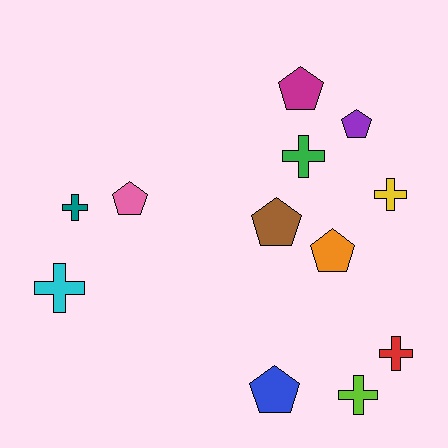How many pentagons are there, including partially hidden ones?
There are 6 pentagons.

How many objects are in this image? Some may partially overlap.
There are 12 objects.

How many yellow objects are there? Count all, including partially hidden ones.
There is 1 yellow object.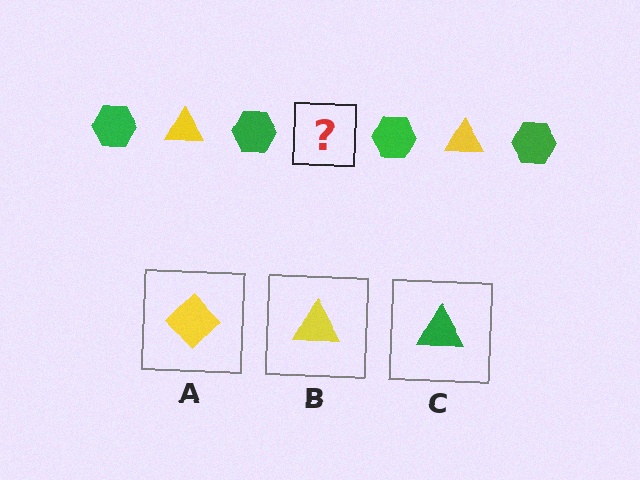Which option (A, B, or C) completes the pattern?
B.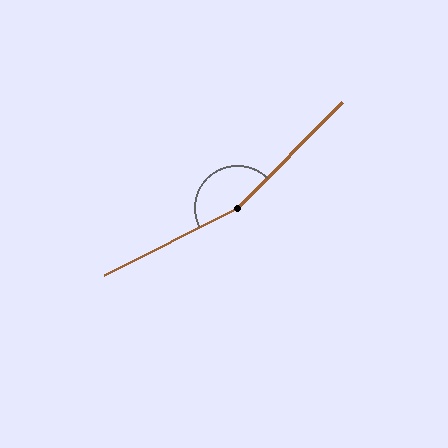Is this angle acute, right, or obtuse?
It is obtuse.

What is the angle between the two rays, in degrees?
Approximately 162 degrees.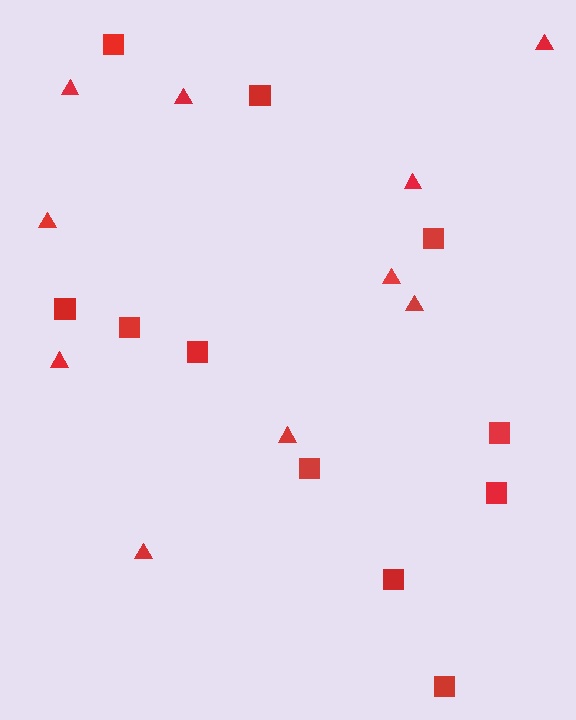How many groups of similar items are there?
There are 2 groups: one group of squares (11) and one group of triangles (10).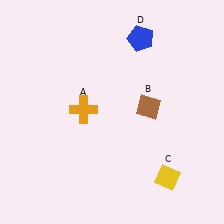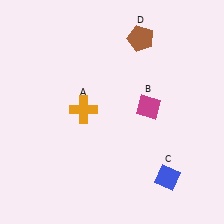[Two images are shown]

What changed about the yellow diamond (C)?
In Image 1, C is yellow. In Image 2, it changed to blue.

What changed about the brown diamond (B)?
In Image 1, B is brown. In Image 2, it changed to magenta.